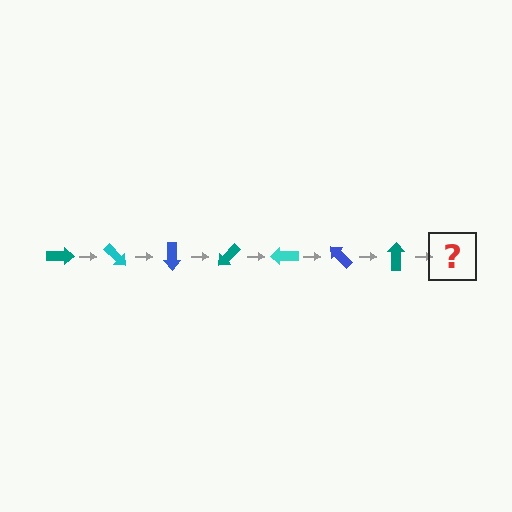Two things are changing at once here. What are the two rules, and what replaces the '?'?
The two rules are that it rotates 45 degrees each step and the color cycles through teal, cyan, and blue. The '?' should be a cyan arrow, rotated 315 degrees from the start.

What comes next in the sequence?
The next element should be a cyan arrow, rotated 315 degrees from the start.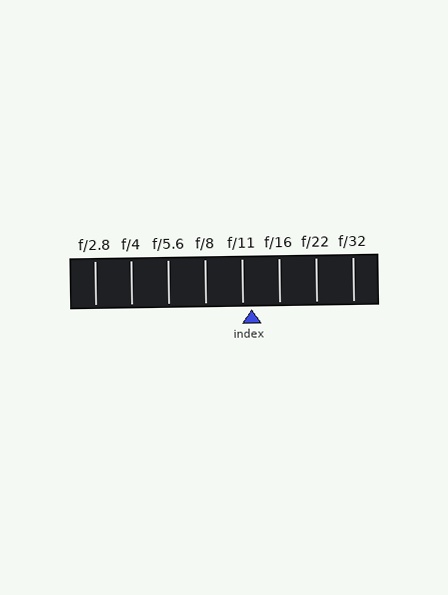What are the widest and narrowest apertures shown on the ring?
The widest aperture shown is f/2.8 and the narrowest is f/32.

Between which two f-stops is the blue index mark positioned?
The index mark is between f/11 and f/16.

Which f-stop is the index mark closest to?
The index mark is closest to f/11.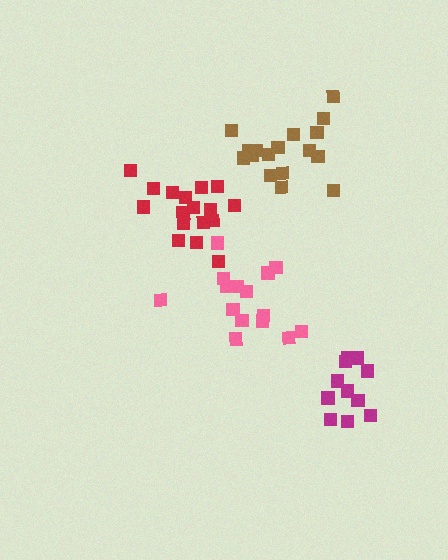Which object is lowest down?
The magenta cluster is bottommost.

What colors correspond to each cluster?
The clusters are colored: red, magenta, brown, pink.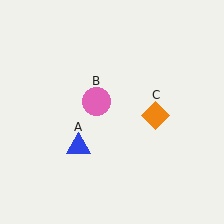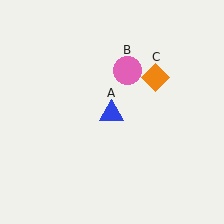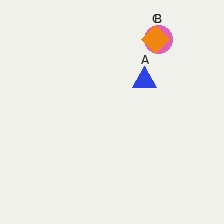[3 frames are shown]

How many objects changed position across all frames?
3 objects changed position: blue triangle (object A), pink circle (object B), orange diamond (object C).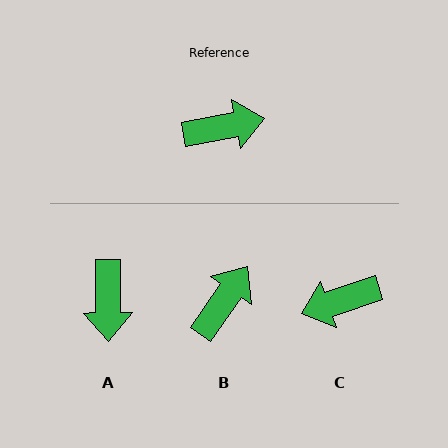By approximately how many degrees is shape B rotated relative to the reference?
Approximately 44 degrees counter-clockwise.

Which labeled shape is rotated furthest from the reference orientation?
C, about 172 degrees away.